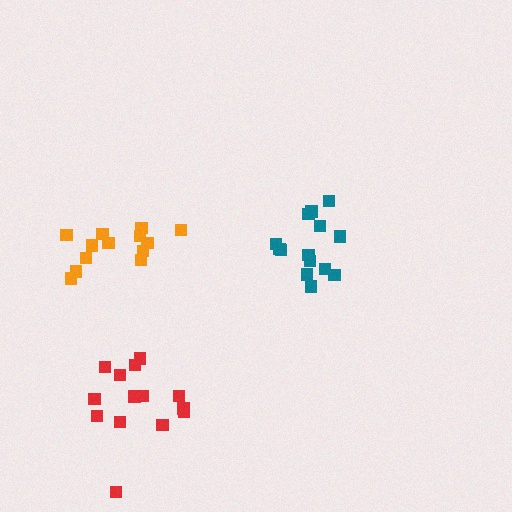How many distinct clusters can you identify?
There are 3 distinct clusters.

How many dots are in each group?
Group 1: 14 dots, Group 2: 13 dots, Group 3: 14 dots (41 total).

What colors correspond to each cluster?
The clusters are colored: teal, orange, red.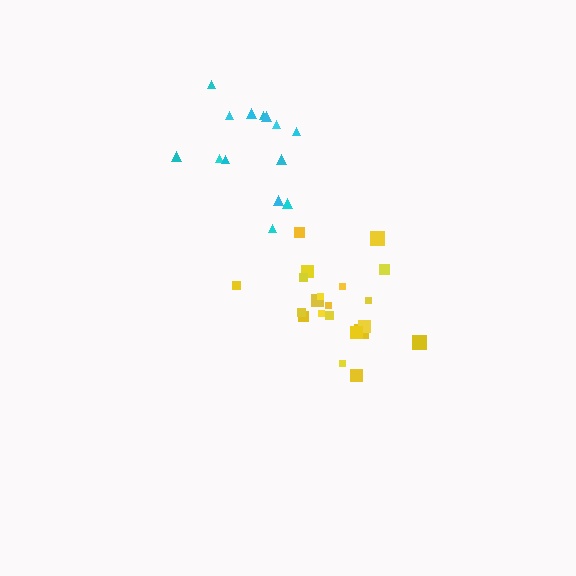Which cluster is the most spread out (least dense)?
Cyan.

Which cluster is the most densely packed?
Yellow.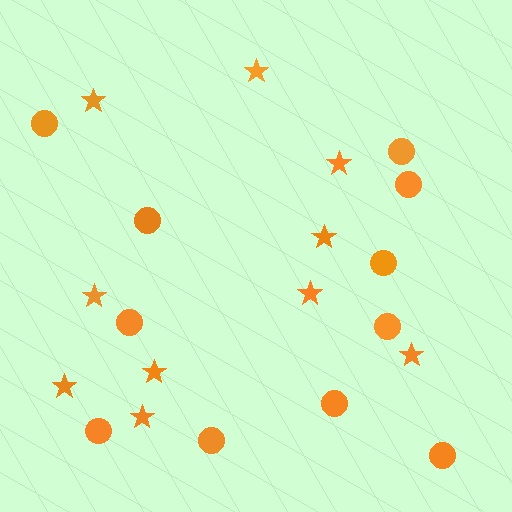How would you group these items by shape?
There are 2 groups: one group of stars (10) and one group of circles (11).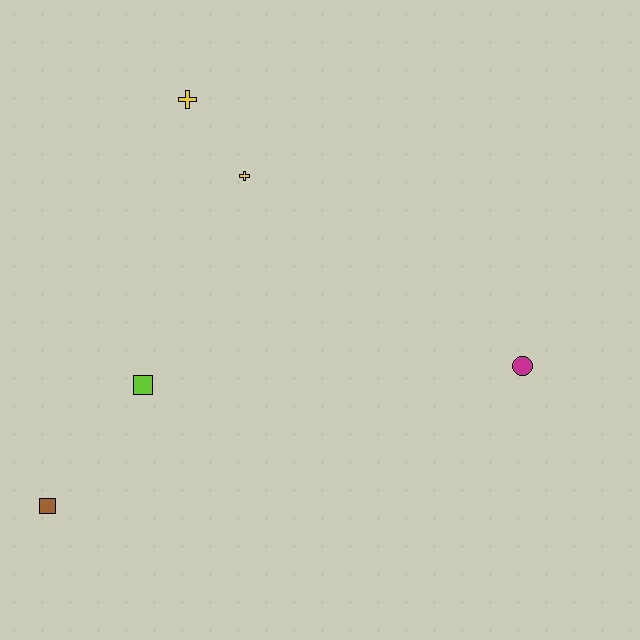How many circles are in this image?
There is 1 circle.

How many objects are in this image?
There are 5 objects.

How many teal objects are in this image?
There are no teal objects.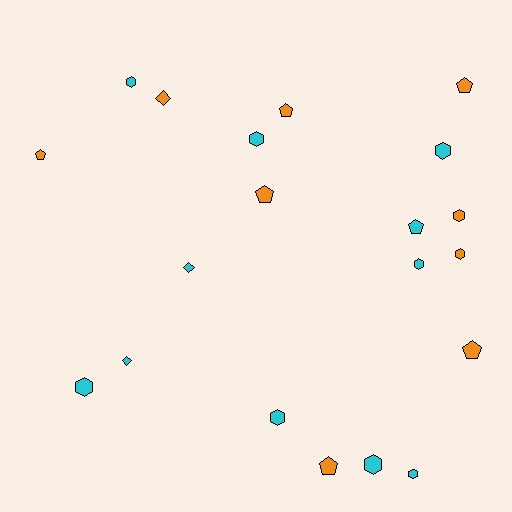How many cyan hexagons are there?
There are 8 cyan hexagons.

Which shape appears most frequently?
Hexagon, with 10 objects.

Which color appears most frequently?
Cyan, with 11 objects.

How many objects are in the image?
There are 20 objects.